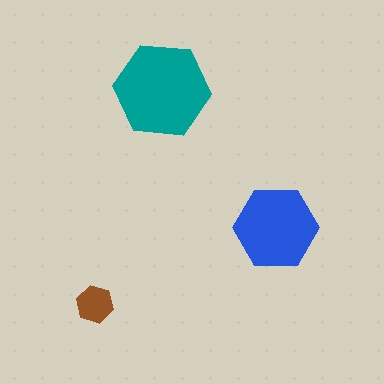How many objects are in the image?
There are 3 objects in the image.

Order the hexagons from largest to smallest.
the teal one, the blue one, the brown one.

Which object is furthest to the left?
The brown hexagon is leftmost.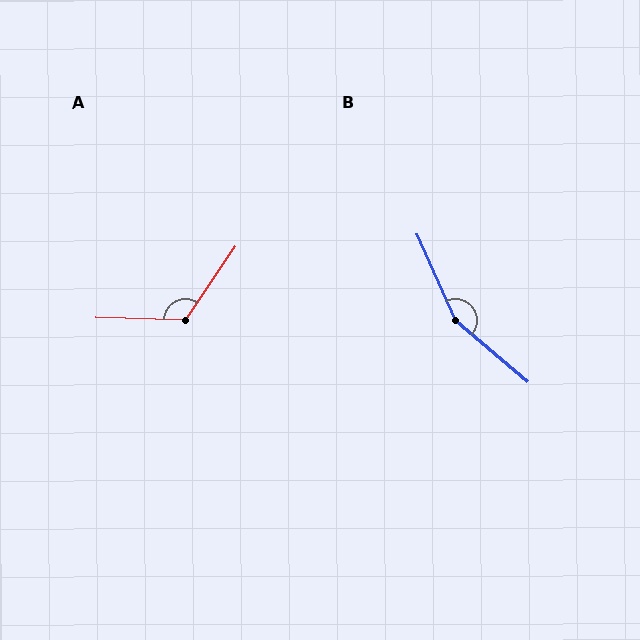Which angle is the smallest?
A, at approximately 123 degrees.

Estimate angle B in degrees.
Approximately 155 degrees.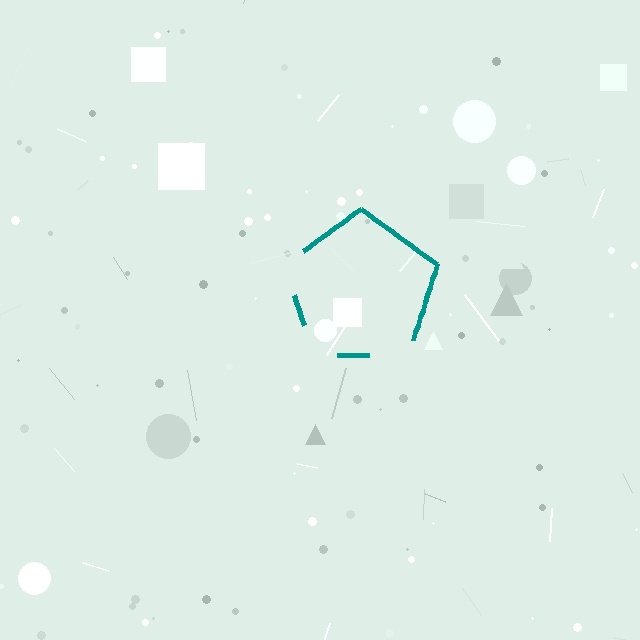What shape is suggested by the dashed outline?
The dashed outline suggests a pentagon.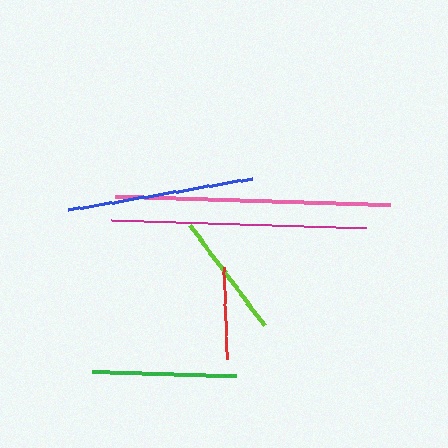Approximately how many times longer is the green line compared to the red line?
The green line is approximately 1.6 times the length of the red line.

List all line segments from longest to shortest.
From longest to shortest: pink, magenta, blue, green, lime, red.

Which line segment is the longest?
The pink line is the longest at approximately 275 pixels.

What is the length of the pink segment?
The pink segment is approximately 275 pixels long.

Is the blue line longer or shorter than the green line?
The blue line is longer than the green line.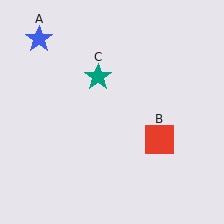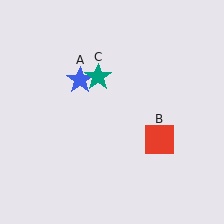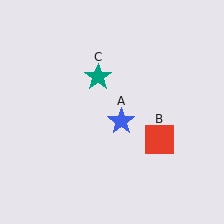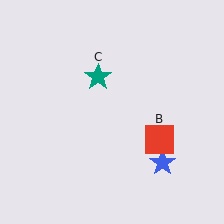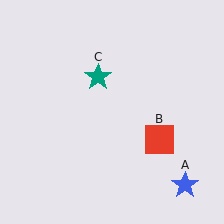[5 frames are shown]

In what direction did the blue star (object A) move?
The blue star (object A) moved down and to the right.